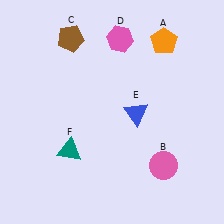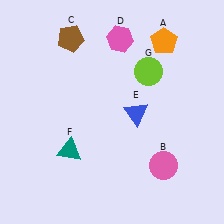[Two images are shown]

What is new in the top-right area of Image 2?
A lime circle (G) was added in the top-right area of Image 2.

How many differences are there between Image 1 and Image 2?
There is 1 difference between the two images.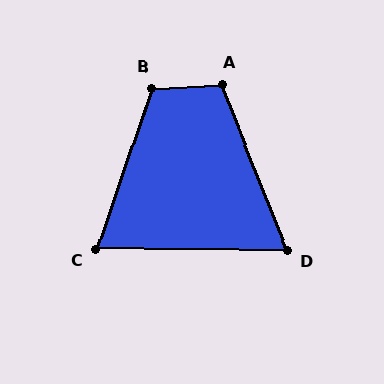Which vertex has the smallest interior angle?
D, at approximately 69 degrees.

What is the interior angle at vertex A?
Approximately 109 degrees (obtuse).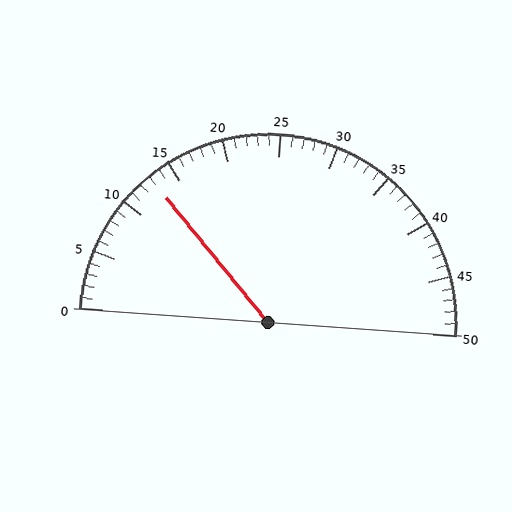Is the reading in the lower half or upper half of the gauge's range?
The reading is in the lower half of the range (0 to 50).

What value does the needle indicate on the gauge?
The needle indicates approximately 13.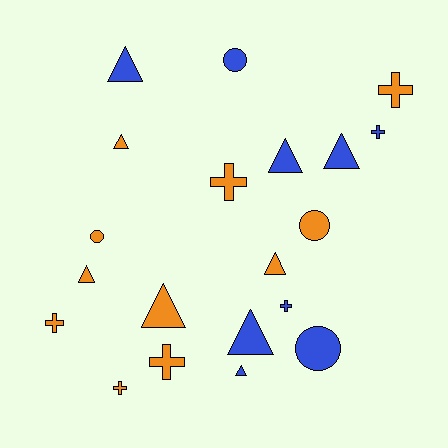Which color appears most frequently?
Orange, with 11 objects.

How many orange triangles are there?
There are 4 orange triangles.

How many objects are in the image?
There are 20 objects.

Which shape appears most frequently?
Triangle, with 9 objects.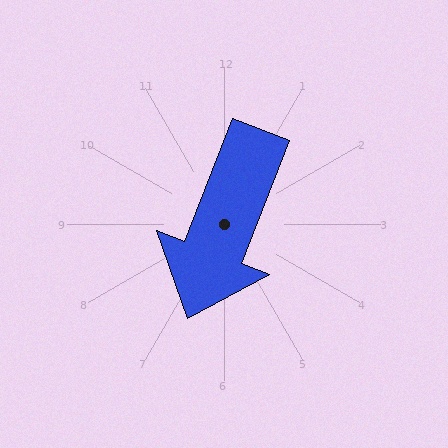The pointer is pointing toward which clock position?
Roughly 7 o'clock.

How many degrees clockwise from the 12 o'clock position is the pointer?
Approximately 201 degrees.